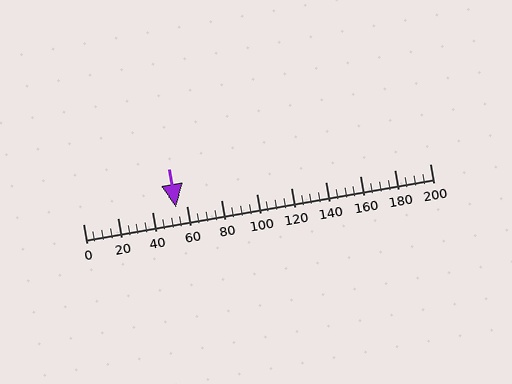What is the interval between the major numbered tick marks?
The major tick marks are spaced 20 units apart.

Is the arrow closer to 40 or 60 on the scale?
The arrow is closer to 60.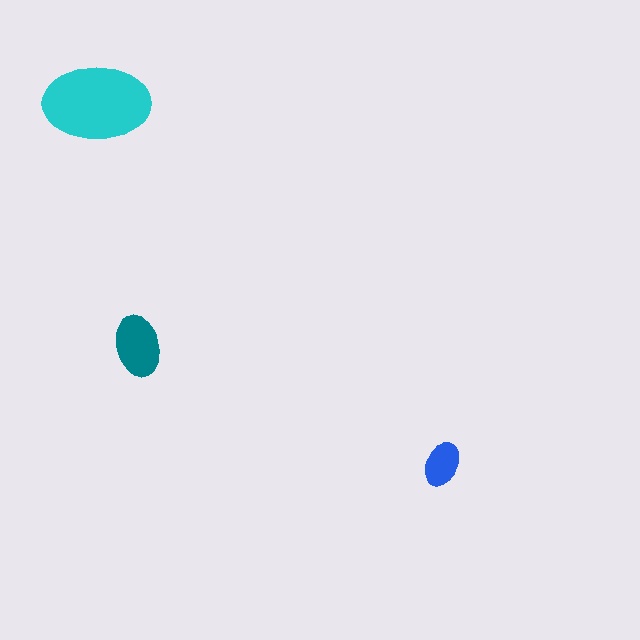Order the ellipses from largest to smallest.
the cyan one, the teal one, the blue one.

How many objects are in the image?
There are 3 objects in the image.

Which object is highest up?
The cyan ellipse is topmost.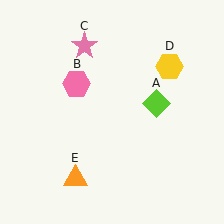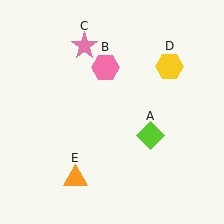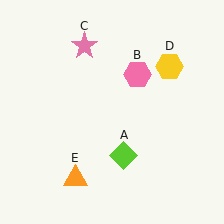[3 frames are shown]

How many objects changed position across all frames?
2 objects changed position: lime diamond (object A), pink hexagon (object B).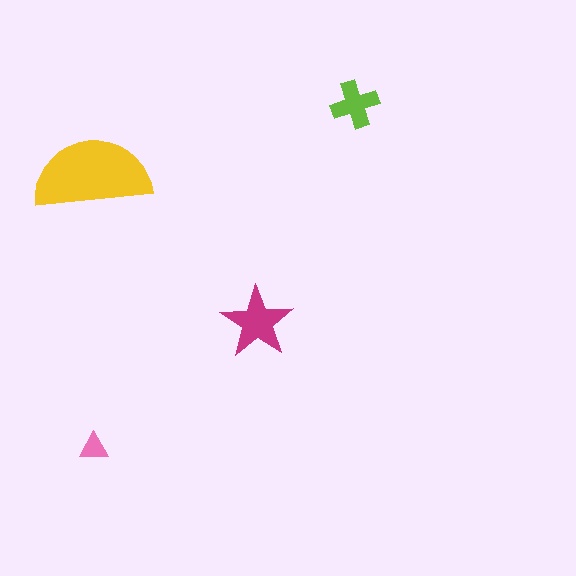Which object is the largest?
The yellow semicircle.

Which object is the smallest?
The pink triangle.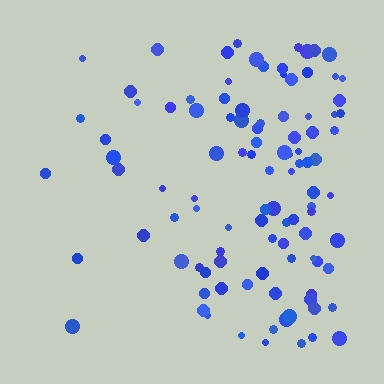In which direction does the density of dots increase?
From left to right, with the right side densest.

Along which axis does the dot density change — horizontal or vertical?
Horizontal.